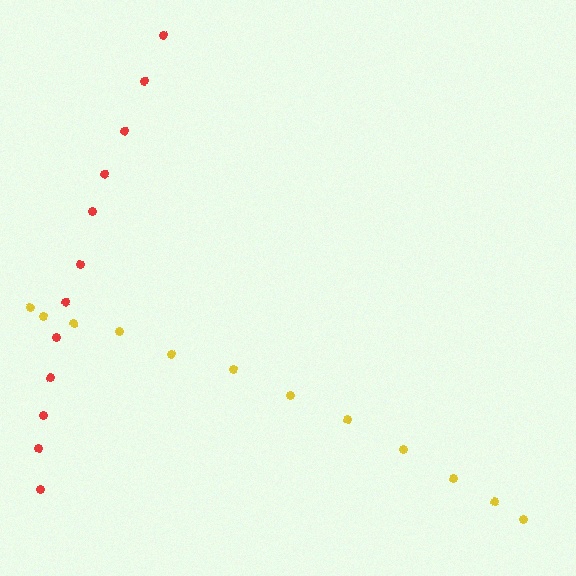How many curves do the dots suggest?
There are 2 distinct paths.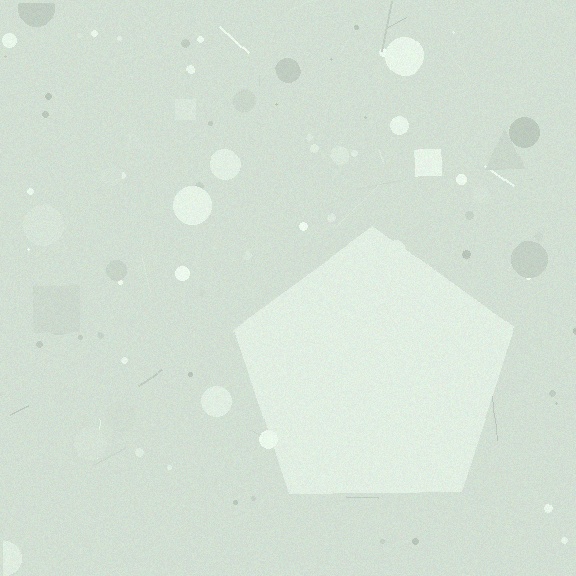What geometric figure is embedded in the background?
A pentagon is embedded in the background.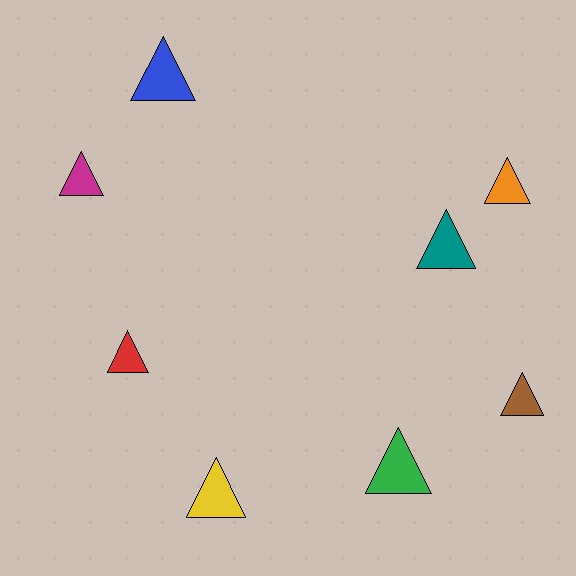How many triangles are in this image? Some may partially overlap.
There are 8 triangles.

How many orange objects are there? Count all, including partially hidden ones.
There is 1 orange object.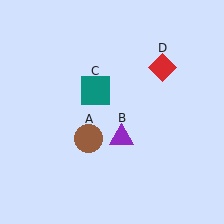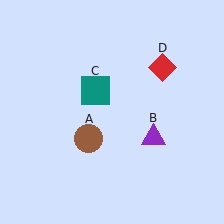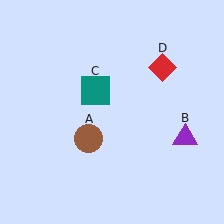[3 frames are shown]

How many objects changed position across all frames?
1 object changed position: purple triangle (object B).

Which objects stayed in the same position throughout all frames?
Brown circle (object A) and teal square (object C) and red diamond (object D) remained stationary.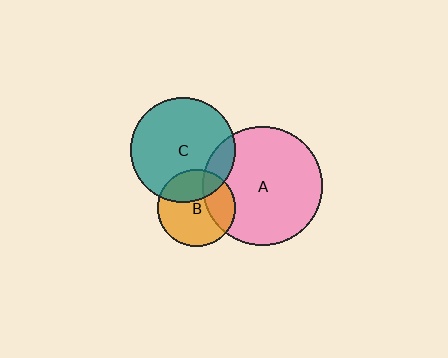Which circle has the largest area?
Circle A (pink).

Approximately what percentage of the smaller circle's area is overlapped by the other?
Approximately 15%.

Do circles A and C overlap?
Yes.